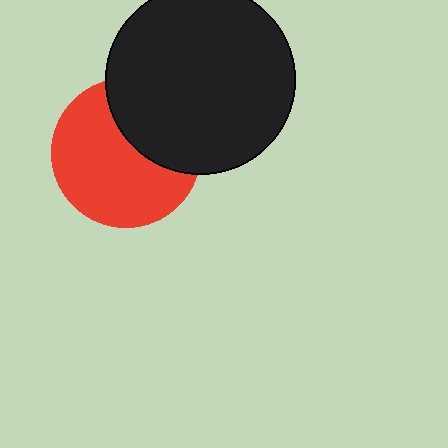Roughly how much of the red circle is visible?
Most of it is visible (roughly 65%).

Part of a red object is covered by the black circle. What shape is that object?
It is a circle.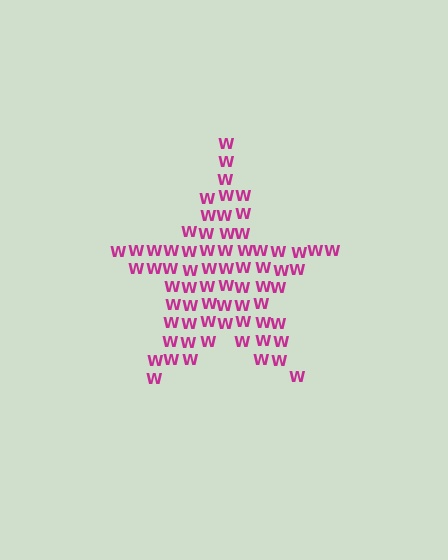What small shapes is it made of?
It is made of small letter W's.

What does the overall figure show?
The overall figure shows a star.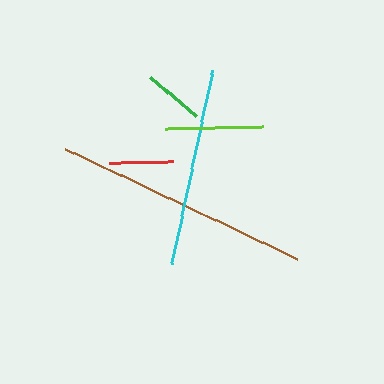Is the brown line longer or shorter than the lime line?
The brown line is longer than the lime line.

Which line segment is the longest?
The brown line is the longest at approximately 257 pixels.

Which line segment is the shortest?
The green line is the shortest at approximately 61 pixels.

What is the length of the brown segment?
The brown segment is approximately 257 pixels long.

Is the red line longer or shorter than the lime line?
The lime line is longer than the red line.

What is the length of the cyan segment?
The cyan segment is approximately 199 pixels long.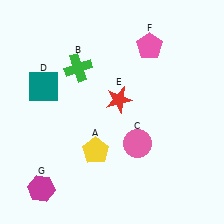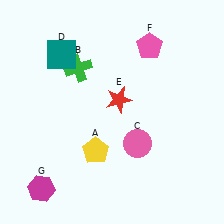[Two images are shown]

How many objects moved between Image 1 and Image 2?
1 object moved between the two images.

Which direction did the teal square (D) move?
The teal square (D) moved up.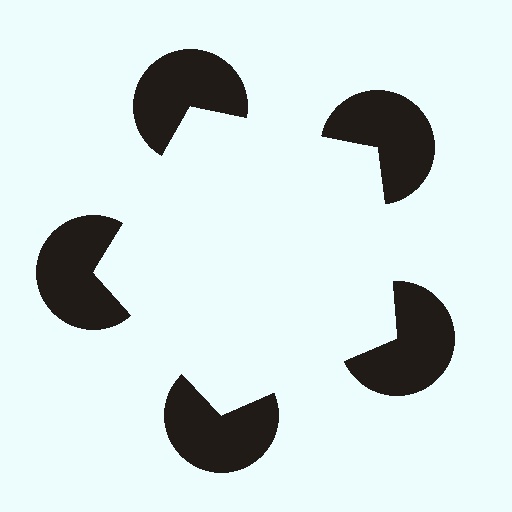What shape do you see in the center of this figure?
An illusory pentagon — its edges are inferred from the aligned wedge cuts in the pac-man discs, not physically drawn.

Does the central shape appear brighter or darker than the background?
It typically appears slightly brighter than the background, even though no actual brightness change is drawn.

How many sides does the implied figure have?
5 sides.